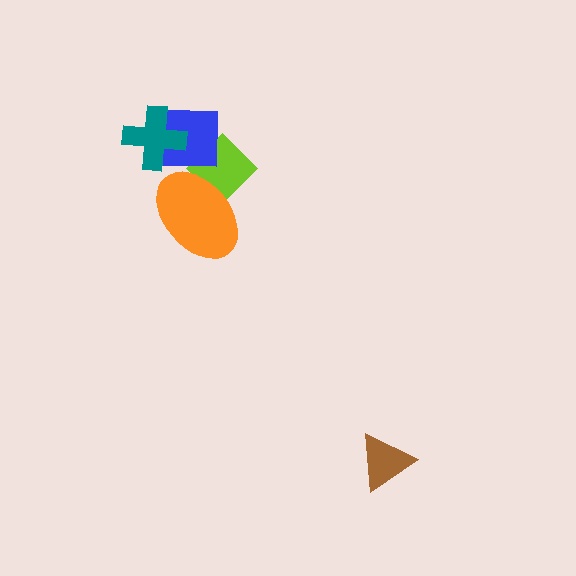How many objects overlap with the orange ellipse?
2 objects overlap with the orange ellipse.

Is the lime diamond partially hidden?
Yes, it is partially covered by another shape.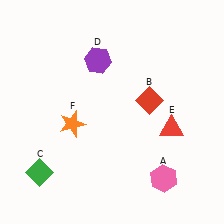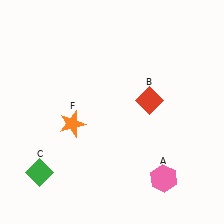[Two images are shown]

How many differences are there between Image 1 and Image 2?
There are 2 differences between the two images.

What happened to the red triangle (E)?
The red triangle (E) was removed in Image 2. It was in the bottom-right area of Image 1.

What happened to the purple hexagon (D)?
The purple hexagon (D) was removed in Image 2. It was in the top-left area of Image 1.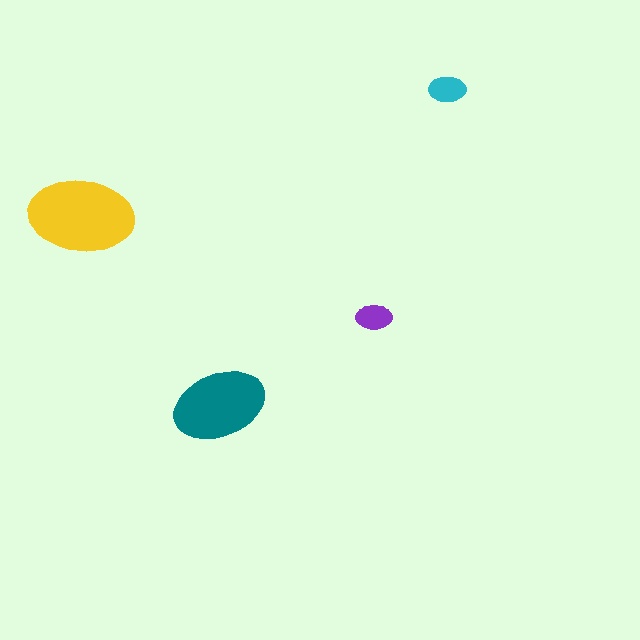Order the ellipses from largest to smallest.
the yellow one, the teal one, the cyan one, the purple one.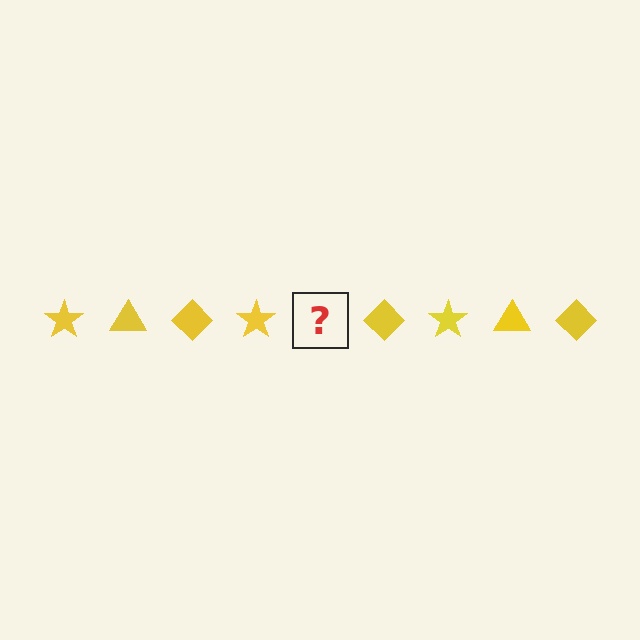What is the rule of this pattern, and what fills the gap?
The rule is that the pattern cycles through star, triangle, diamond shapes in yellow. The gap should be filled with a yellow triangle.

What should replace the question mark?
The question mark should be replaced with a yellow triangle.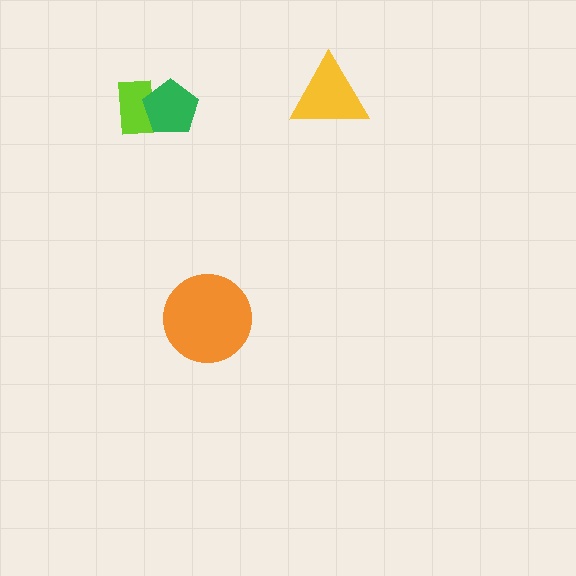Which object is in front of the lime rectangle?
The green pentagon is in front of the lime rectangle.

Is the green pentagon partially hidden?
No, no other shape covers it.